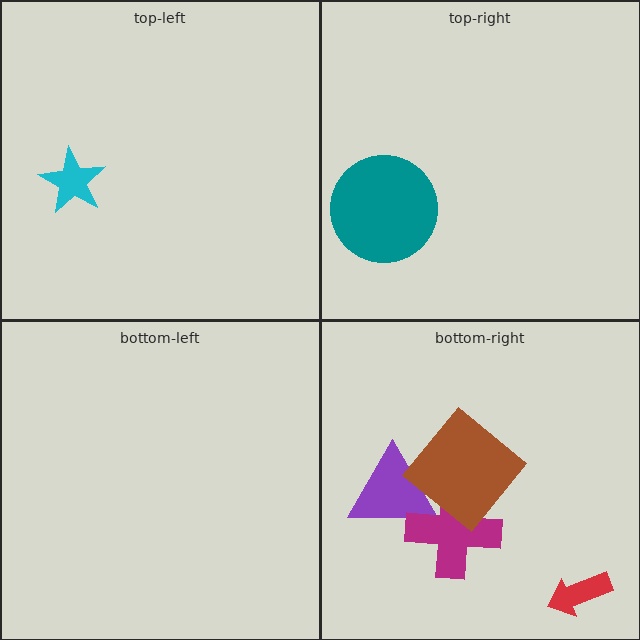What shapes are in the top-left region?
The cyan star.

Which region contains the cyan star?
The top-left region.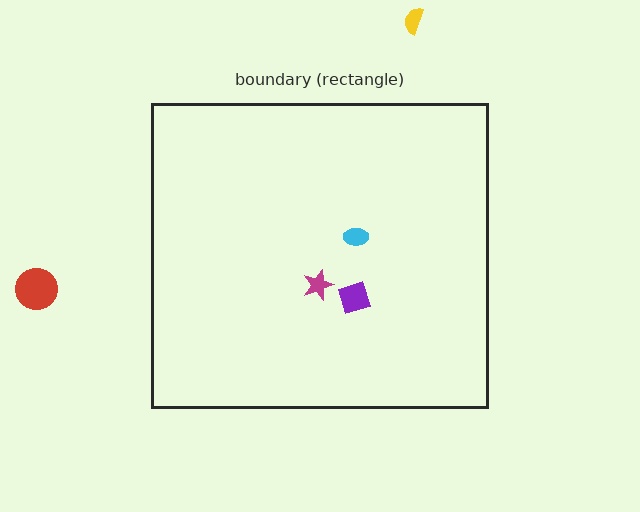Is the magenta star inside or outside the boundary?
Inside.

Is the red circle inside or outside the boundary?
Outside.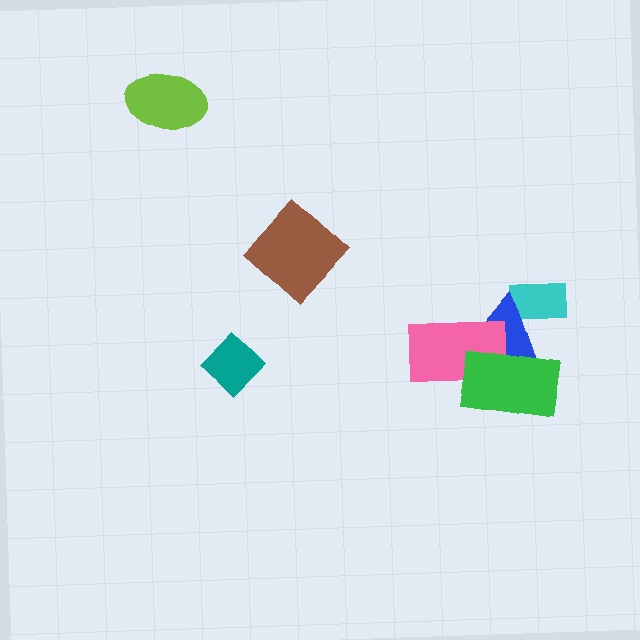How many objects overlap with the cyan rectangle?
1 object overlaps with the cyan rectangle.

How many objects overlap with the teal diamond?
0 objects overlap with the teal diamond.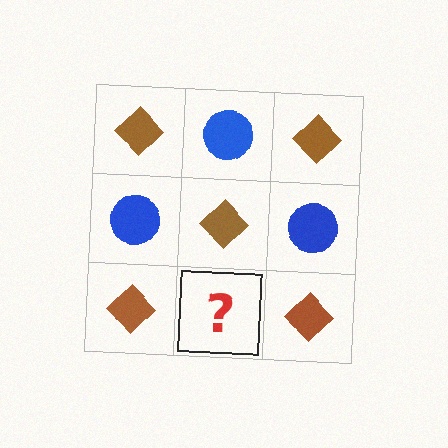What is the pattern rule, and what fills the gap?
The rule is that it alternates brown diamond and blue circle in a checkerboard pattern. The gap should be filled with a blue circle.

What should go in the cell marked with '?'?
The missing cell should contain a blue circle.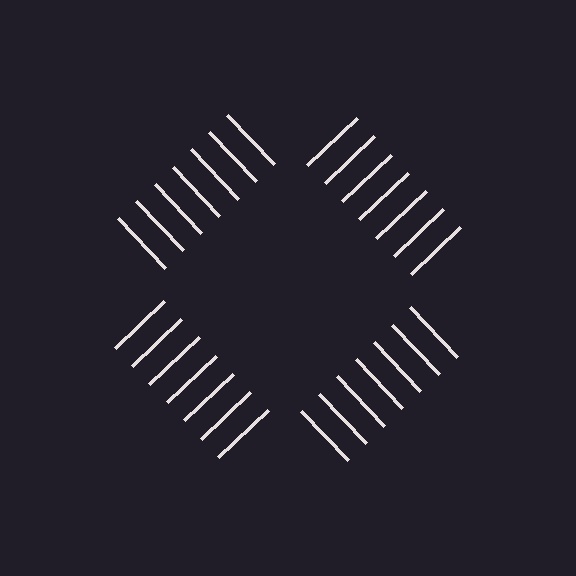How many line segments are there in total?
28 — 7 along each of the 4 edges.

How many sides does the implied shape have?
4 sides — the line-ends trace a square.